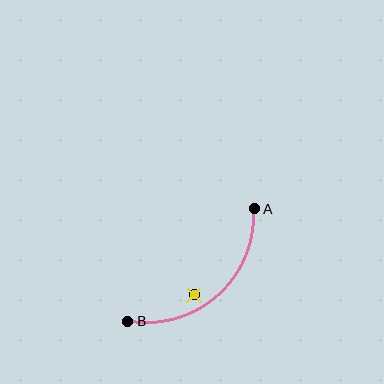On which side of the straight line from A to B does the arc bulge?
The arc bulges below and to the right of the straight line connecting A and B.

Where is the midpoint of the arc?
The arc midpoint is the point on the curve farthest from the straight line joining A and B. It sits below and to the right of that line.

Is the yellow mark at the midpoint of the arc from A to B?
No — the yellow mark does not lie on the arc at all. It sits slightly inside the curve.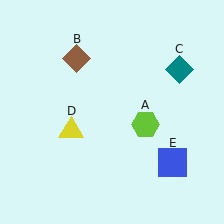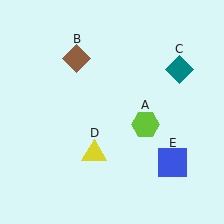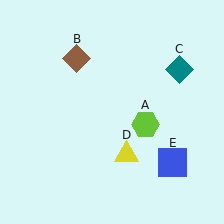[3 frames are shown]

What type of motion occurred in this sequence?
The yellow triangle (object D) rotated counterclockwise around the center of the scene.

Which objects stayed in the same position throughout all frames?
Lime hexagon (object A) and brown diamond (object B) and teal diamond (object C) and blue square (object E) remained stationary.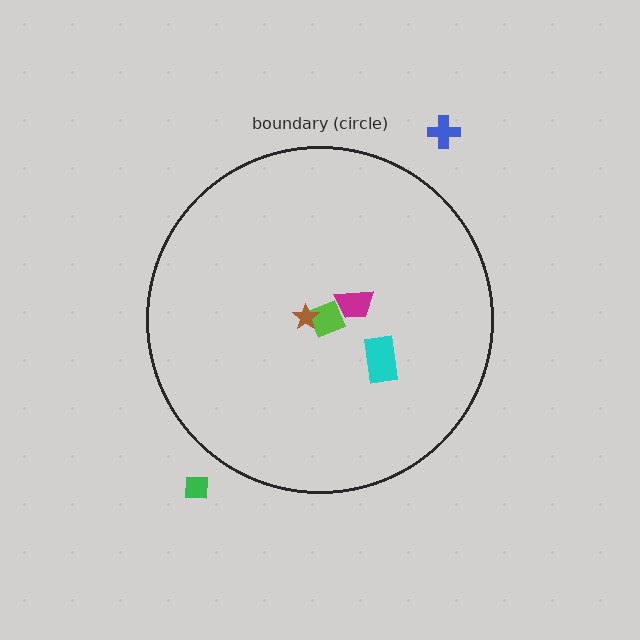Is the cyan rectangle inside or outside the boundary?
Inside.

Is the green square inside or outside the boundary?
Outside.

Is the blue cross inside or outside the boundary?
Outside.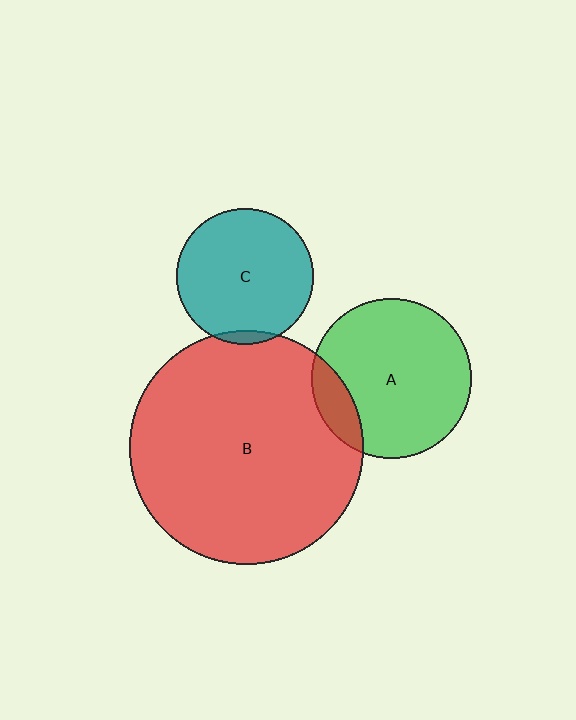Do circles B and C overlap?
Yes.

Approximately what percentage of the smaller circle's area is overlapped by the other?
Approximately 5%.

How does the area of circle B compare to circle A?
Approximately 2.1 times.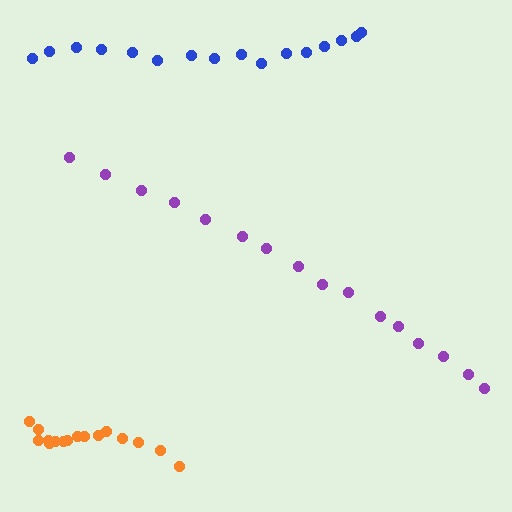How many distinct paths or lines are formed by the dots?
There are 3 distinct paths.